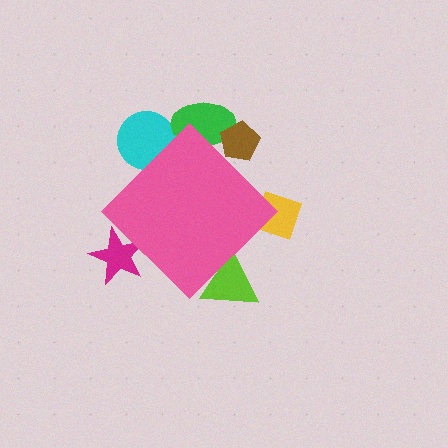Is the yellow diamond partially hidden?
Yes, the yellow diamond is partially hidden behind the pink diamond.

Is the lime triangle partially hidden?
Yes, the lime triangle is partially hidden behind the pink diamond.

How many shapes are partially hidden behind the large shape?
6 shapes are partially hidden.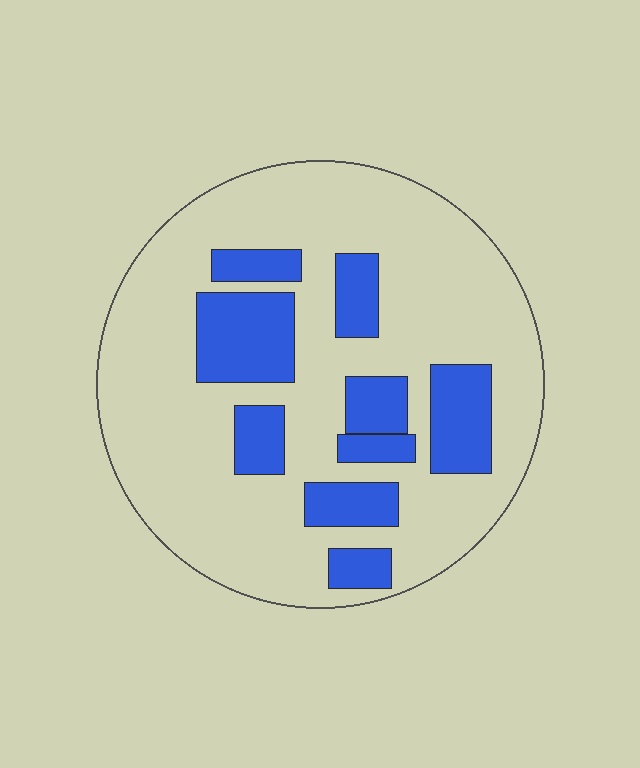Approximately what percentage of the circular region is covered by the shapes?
Approximately 25%.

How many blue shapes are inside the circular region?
9.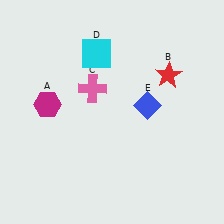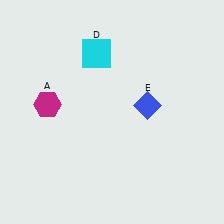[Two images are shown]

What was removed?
The pink cross (C), the red star (B) were removed in Image 2.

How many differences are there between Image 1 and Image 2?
There are 2 differences between the two images.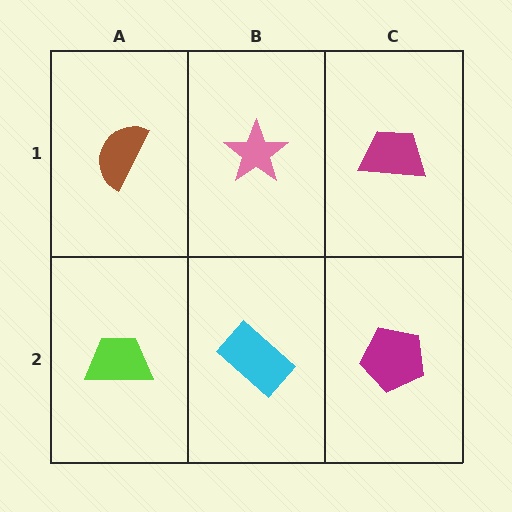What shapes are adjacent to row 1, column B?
A cyan rectangle (row 2, column B), a brown semicircle (row 1, column A), a magenta trapezoid (row 1, column C).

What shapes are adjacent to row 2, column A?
A brown semicircle (row 1, column A), a cyan rectangle (row 2, column B).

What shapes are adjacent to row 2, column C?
A magenta trapezoid (row 1, column C), a cyan rectangle (row 2, column B).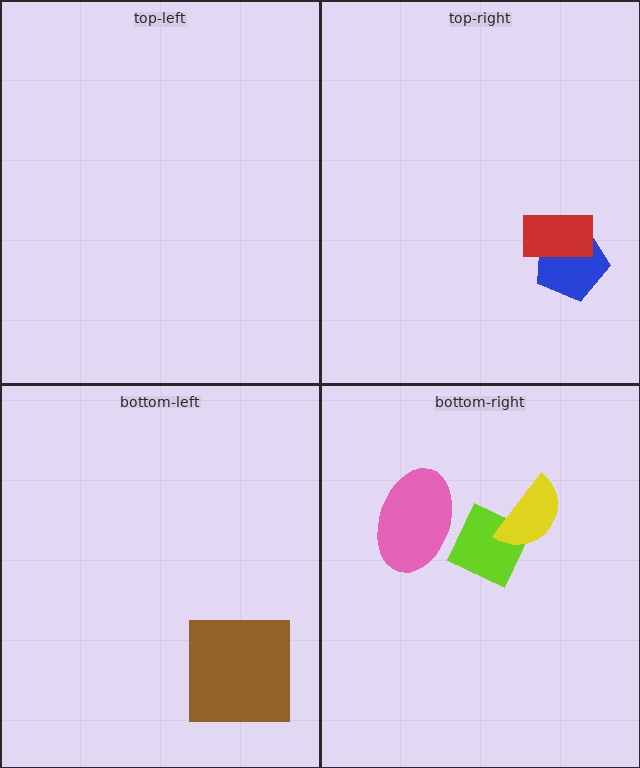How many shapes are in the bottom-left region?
1.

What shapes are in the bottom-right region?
The lime diamond, the pink ellipse, the yellow semicircle.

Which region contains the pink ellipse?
The bottom-right region.